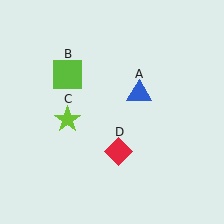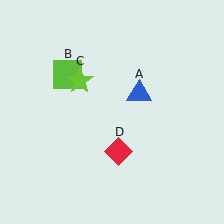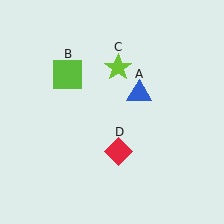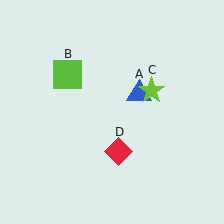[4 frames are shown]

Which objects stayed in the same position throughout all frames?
Blue triangle (object A) and lime square (object B) and red diamond (object D) remained stationary.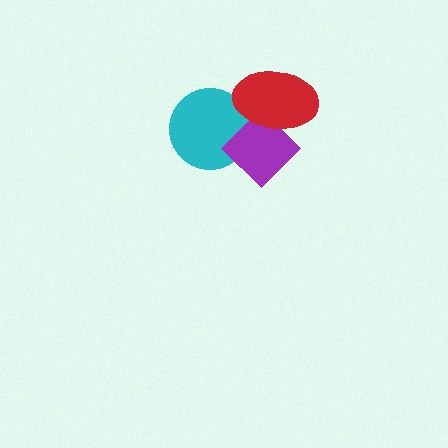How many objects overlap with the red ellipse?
2 objects overlap with the red ellipse.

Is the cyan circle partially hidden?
Yes, it is partially covered by another shape.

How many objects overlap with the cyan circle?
2 objects overlap with the cyan circle.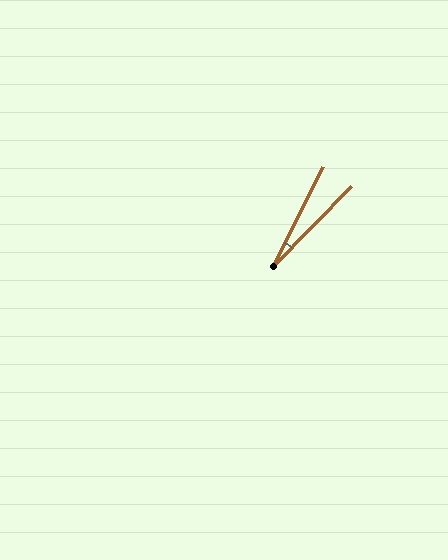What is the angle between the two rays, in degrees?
Approximately 18 degrees.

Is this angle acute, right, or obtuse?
It is acute.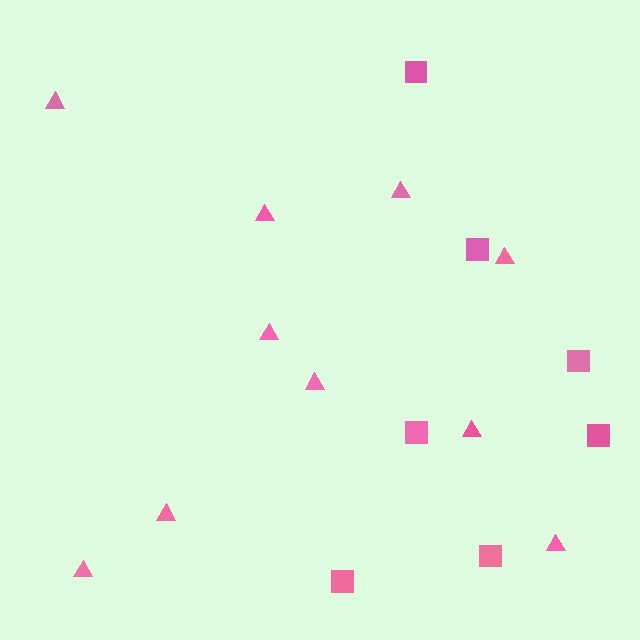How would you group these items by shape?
There are 2 groups: one group of squares (7) and one group of triangles (10).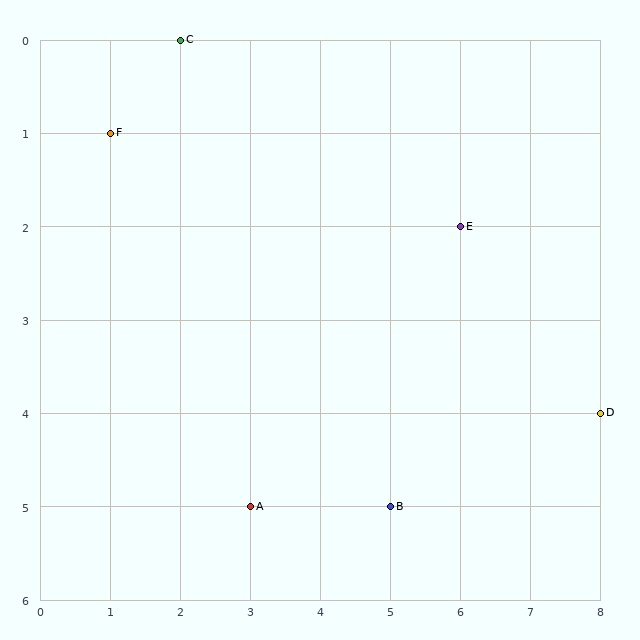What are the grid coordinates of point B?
Point B is at grid coordinates (5, 5).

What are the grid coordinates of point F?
Point F is at grid coordinates (1, 1).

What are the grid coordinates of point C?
Point C is at grid coordinates (2, 0).